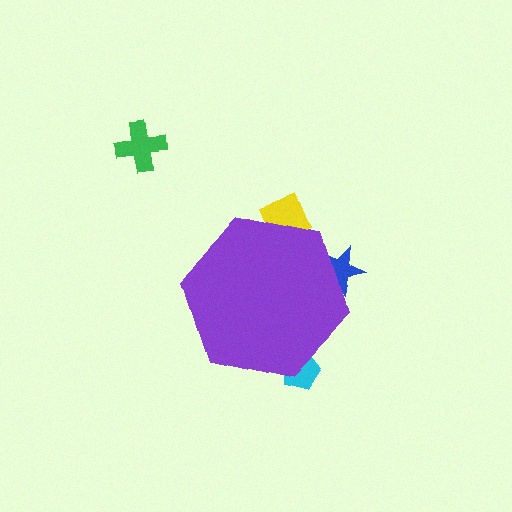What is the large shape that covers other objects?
A purple hexagon.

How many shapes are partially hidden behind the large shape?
3 shapes are partially hidden.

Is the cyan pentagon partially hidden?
Yes, the cyan pentagon is partially hidden behind the purple hexagon.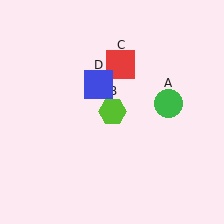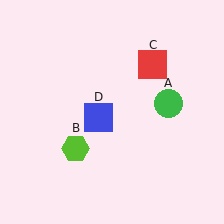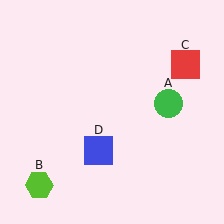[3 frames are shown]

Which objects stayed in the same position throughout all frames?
Green circle (object A) remained stationary.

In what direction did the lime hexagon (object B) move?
The lime hexagon (object B) moved down and to the left.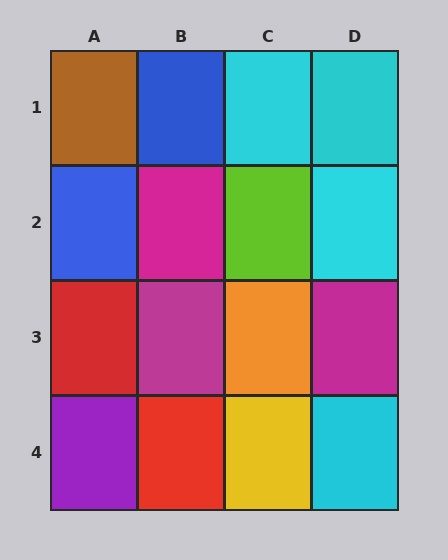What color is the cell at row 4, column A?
Purple.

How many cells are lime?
1 cell is lime.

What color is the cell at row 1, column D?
Cyan.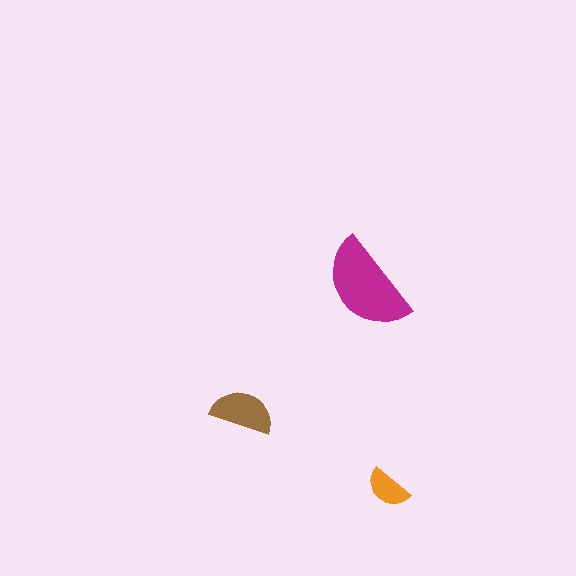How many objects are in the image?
There are 3 objects in the image.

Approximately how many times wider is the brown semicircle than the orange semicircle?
About 1.5 times wider.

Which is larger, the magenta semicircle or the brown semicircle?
The magenta one.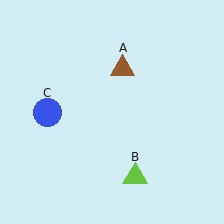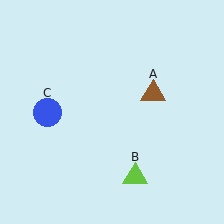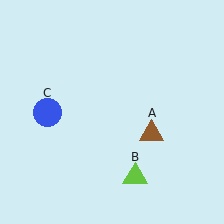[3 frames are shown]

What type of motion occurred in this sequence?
The brown triangle (object A) rotated clockwise around the center of the scene.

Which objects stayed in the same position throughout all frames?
Lime triangle (object B) and blue circle (object C) remained stationary.